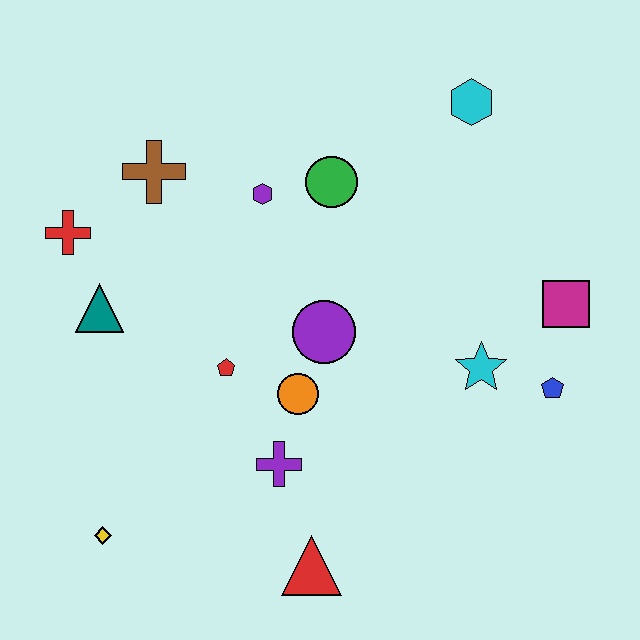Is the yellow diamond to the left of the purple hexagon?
Yes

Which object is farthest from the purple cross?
The cyan hexagon is farthest from the purple cross.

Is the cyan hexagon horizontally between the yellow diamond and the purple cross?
No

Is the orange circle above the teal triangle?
No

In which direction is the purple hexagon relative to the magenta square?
The purple hexagon is to the left of the magenta square.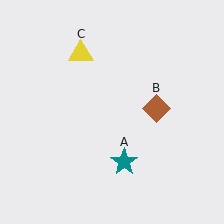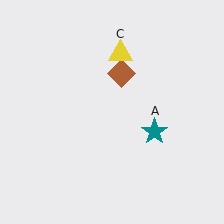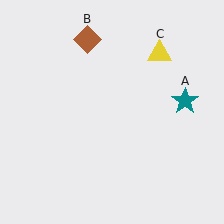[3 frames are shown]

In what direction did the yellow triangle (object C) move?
The yellow triangle (object C) moved right.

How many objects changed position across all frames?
3 objects changed position: teal star (object A), brown diamond (object B), yellow triangle (object C).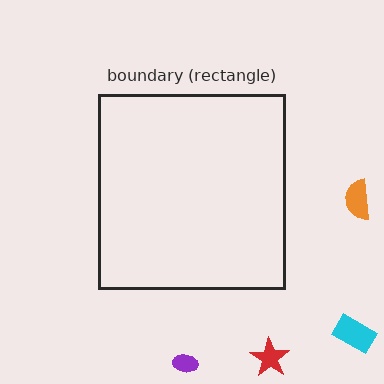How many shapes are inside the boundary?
0 inside, 4 outside.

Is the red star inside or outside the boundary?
Outside.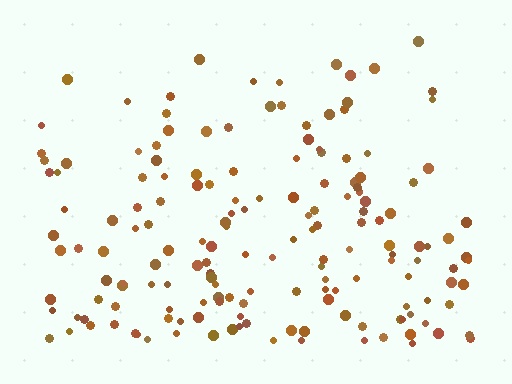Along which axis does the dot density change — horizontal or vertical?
Vertical.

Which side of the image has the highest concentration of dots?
The bottom.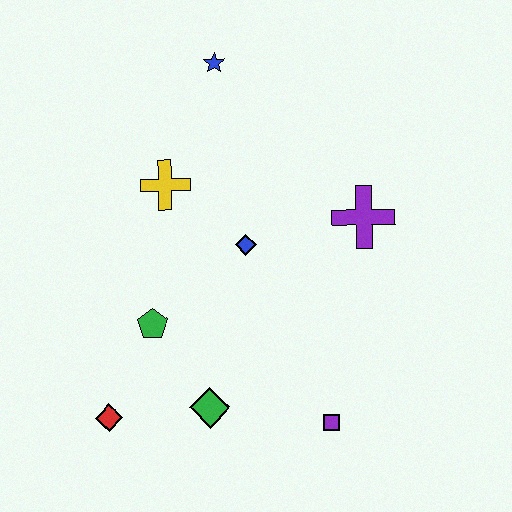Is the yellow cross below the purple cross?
No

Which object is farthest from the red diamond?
The blue star is farthest from the red diamond.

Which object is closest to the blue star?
The yellow cross is closest to the blue star.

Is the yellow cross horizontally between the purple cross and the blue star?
No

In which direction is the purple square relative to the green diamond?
The purple square is to the right of the green diamond.